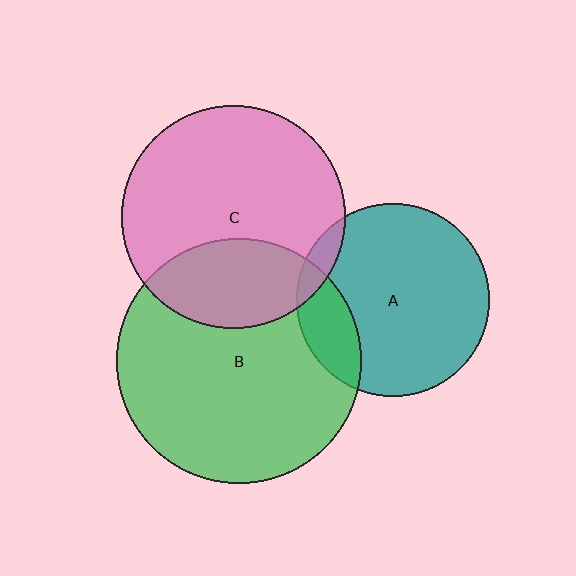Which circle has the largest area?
Circle B (green).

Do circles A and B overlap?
Yes.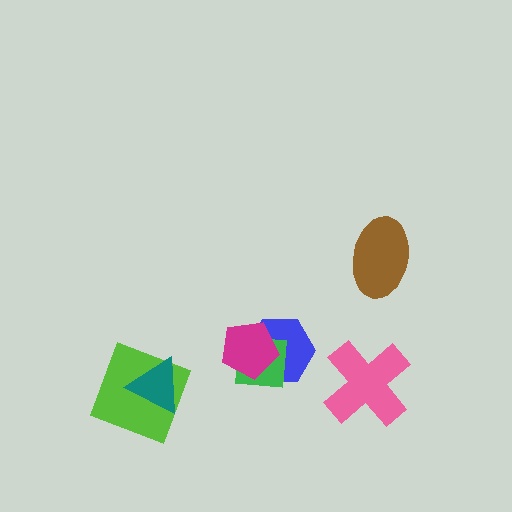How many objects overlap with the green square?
2 objects overlap with the green square.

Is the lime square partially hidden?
Yes, it is partially covered by another shape.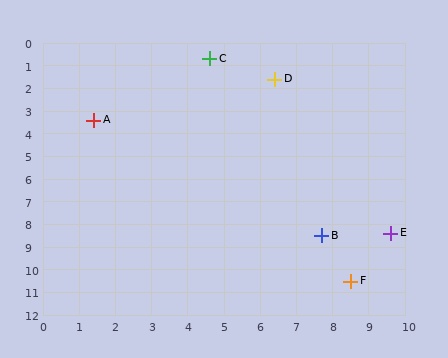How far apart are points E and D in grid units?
Points E and D are about 7.5 grid units apart.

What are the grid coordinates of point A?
Point A is at approximately (1.4, 3.4).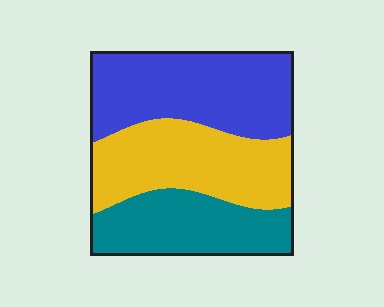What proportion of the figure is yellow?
Yellow takes up about one third (1/3) of the figure.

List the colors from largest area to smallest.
From largest to smallest: blue, yellow, teal.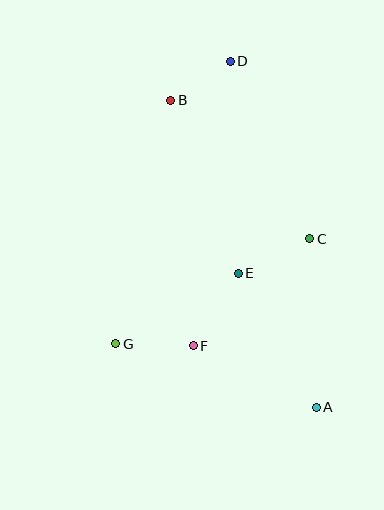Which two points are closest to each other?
Points B and D are closest to each other.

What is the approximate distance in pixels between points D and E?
The distance between D and E is approximately 212 pixels.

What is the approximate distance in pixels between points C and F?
The distance between C and F is approximately 158 pixels.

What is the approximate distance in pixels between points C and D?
The distance between C and D is approximately 195 pixels.